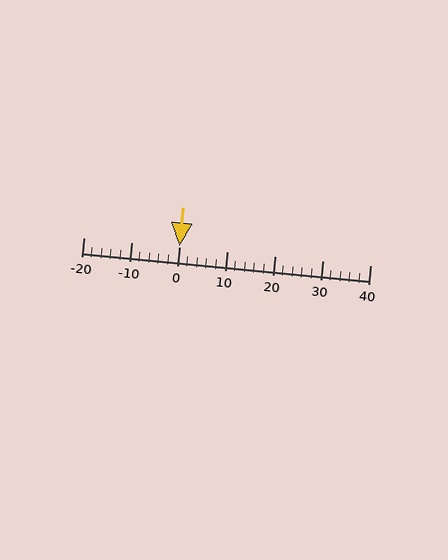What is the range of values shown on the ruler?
The ruler shows values from -20 to 40.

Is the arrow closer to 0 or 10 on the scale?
The arrow is closer to 0.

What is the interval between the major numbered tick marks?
The major tick marks are spaced 10 units apart.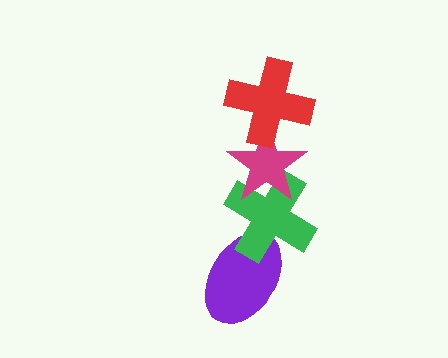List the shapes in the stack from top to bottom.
From top to bottom: the red cross, the magenta star, the green cross, the purple ellipse.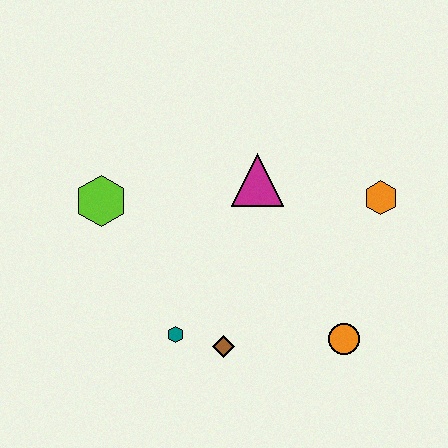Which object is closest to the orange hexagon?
The magenta triangle is closest to the orange hexagon.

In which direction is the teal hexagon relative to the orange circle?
The teal hexagon is to the left of the orange circle.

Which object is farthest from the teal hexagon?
The orange hexagon is farthest from the teal hexagon.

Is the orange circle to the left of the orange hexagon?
Yes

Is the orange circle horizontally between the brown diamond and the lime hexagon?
No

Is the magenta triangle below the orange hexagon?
No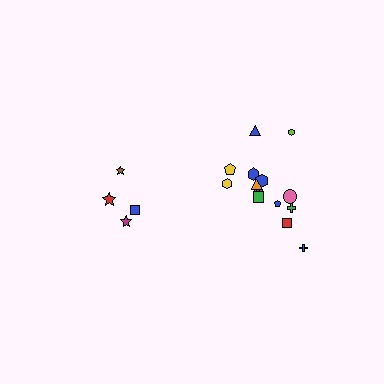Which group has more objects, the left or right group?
The right group.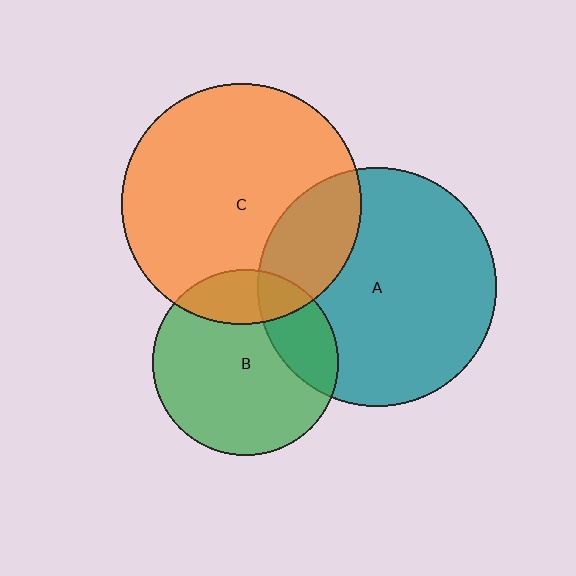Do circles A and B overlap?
Yes.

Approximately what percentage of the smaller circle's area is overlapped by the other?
Approximately 25%.